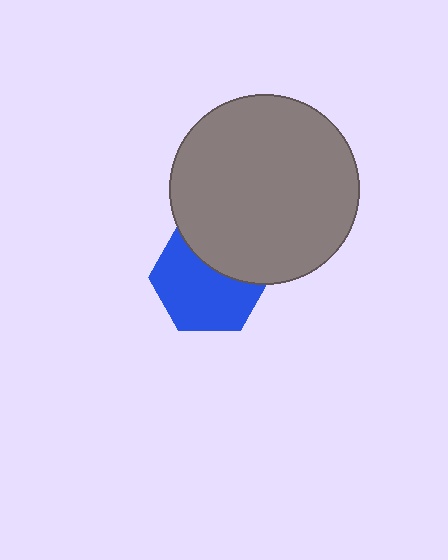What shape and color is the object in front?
The object in front is a gray circle.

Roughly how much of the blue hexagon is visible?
About half of it is visible (roughly 65%).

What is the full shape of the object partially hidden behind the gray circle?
The partially hidden object is a blue hexagon.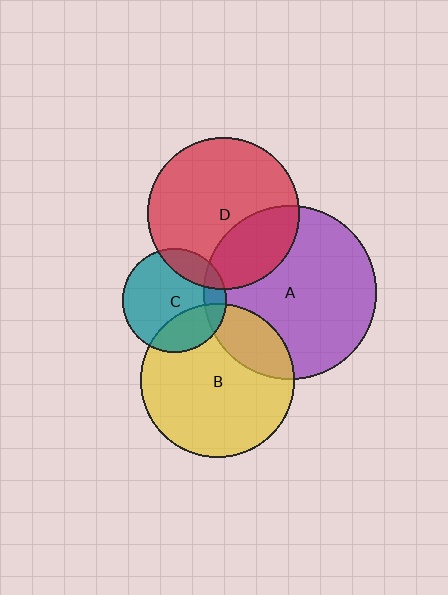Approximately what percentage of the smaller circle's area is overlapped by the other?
Approximately 15%.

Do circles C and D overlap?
Yes.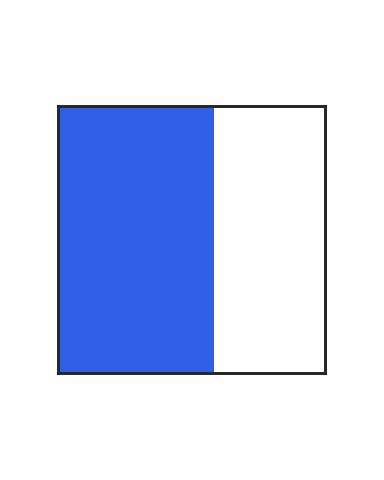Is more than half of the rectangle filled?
Yes.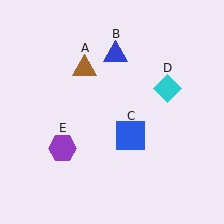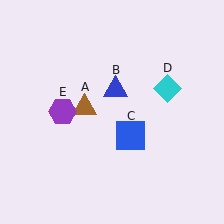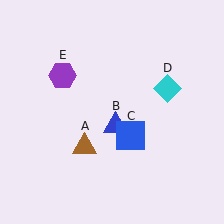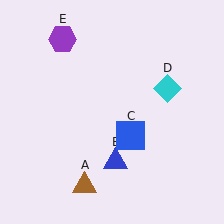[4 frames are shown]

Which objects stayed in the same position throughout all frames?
Blue square (object C) and cyan diamond (object D) remained stationary.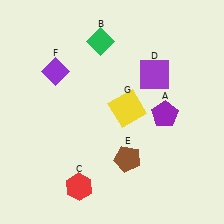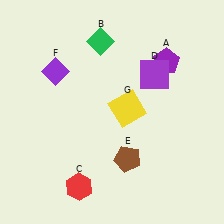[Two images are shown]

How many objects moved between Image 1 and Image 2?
1 object moved between the two images.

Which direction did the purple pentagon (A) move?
The purple pentagon (A) moved up.